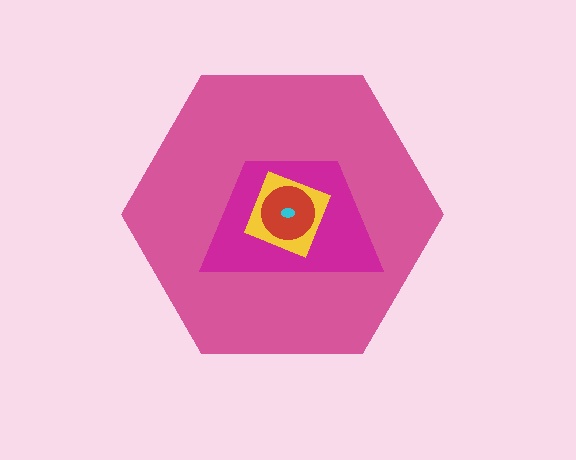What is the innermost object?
The cyan ellipse.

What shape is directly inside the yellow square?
The red circle.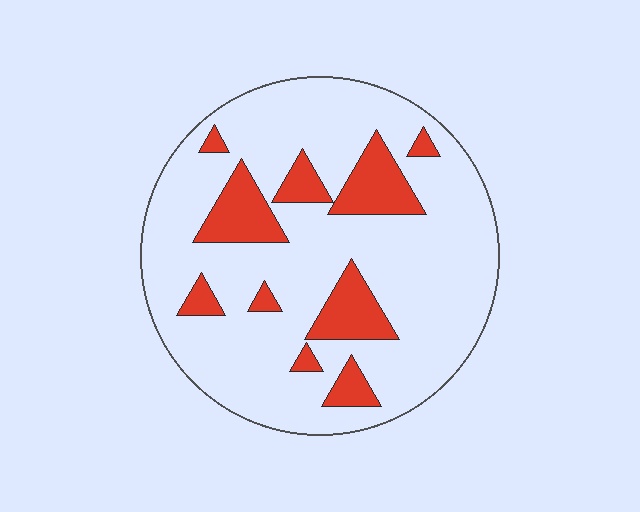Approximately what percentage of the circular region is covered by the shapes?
Approximately 20%.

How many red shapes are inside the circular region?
10.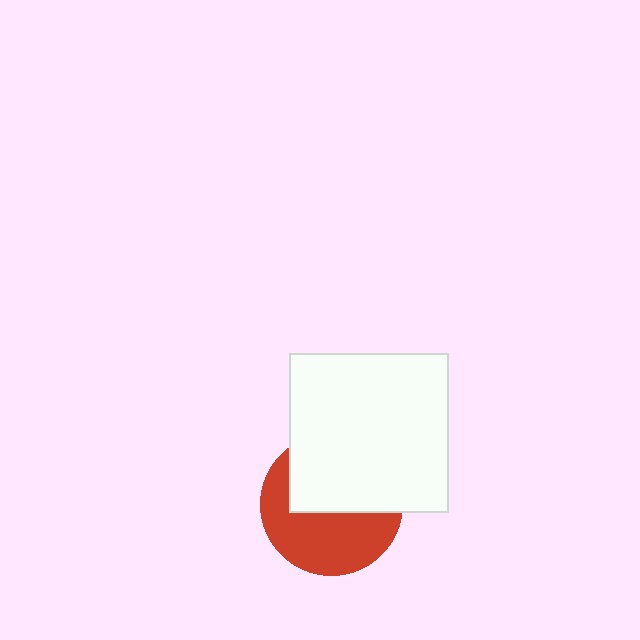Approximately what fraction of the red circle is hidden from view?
Roughly 49% of the red circle is hidden behind the white square.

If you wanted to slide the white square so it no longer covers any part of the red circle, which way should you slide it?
Slide it up — that is the most direct way to separate the two shapes.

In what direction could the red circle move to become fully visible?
The red circle could move down. That would shift it out from behind the white square entirely.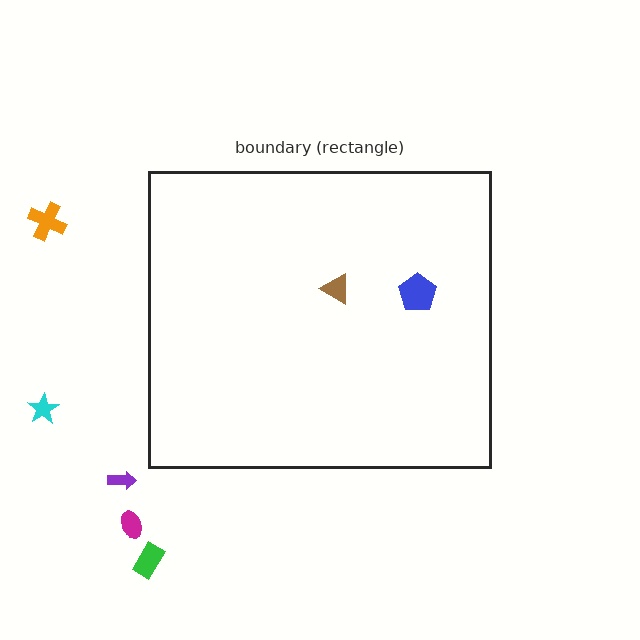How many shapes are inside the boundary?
2 inside, 5 outside.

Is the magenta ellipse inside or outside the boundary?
Outside.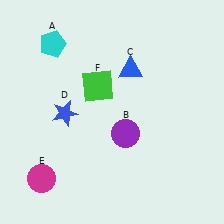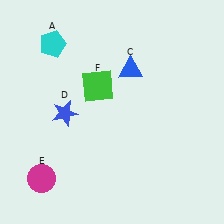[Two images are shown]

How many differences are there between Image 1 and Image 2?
There is 1 difference between the two images.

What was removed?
The purple circle (B) was removed in Image 2.